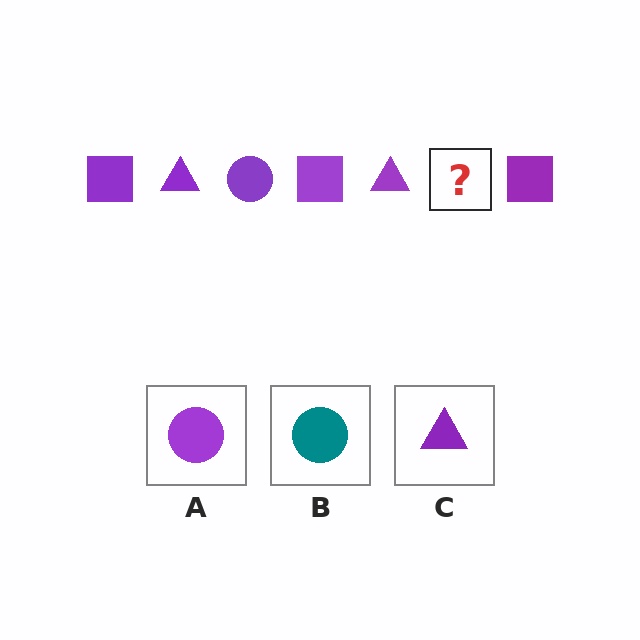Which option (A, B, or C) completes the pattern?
A.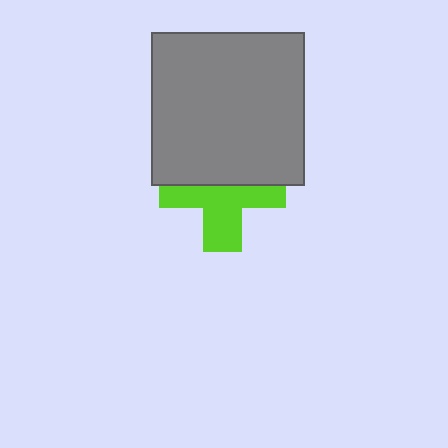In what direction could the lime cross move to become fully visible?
The lime cross could move down. That would shift it out from behind the gray square entirely.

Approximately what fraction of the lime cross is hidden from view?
Roughly 45% of the lime cross is hidden behind the gray square.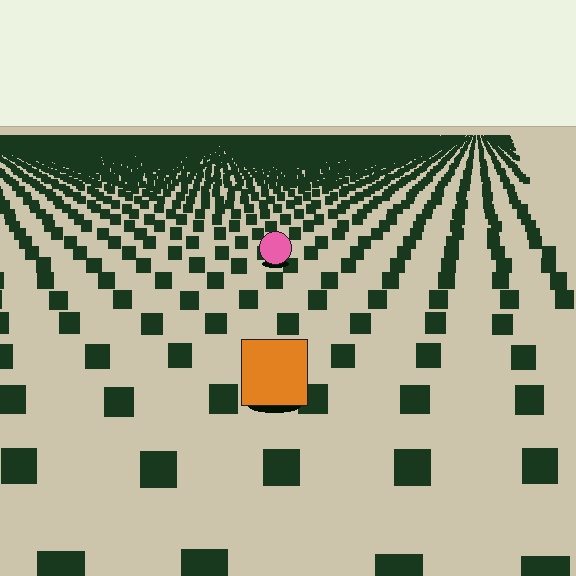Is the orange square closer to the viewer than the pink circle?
Yes. The orange square is closer — you can tell from the texture gradient: the ground texture is coarser near it.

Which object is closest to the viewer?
The orange square is closest. The texture marks near it are larger and more spread out.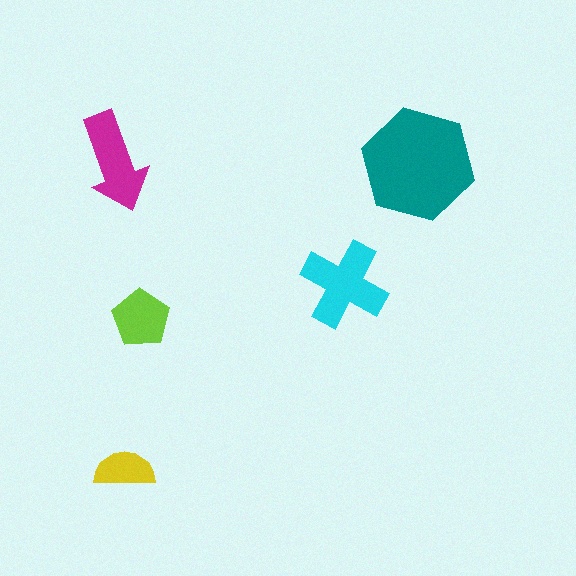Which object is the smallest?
The yellow semicircle.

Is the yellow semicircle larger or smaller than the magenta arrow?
Smaller.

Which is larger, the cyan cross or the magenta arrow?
The cyan cross.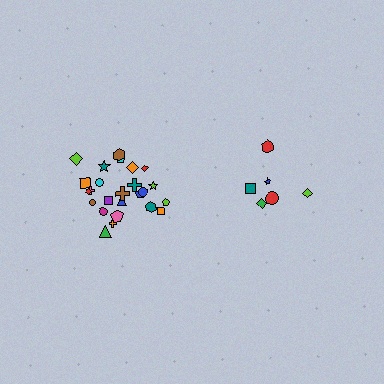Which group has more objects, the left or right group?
The left group.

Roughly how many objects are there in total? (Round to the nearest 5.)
Roughly 30 objects in total.